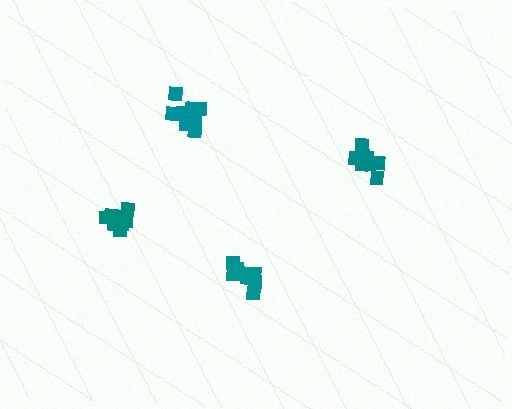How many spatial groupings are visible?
There are 4 spatial groupings.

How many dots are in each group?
Group 1: 13 dots, Group 2: 10 dots, Group 3: 10 dots, Group 4: 9 dots (42 total).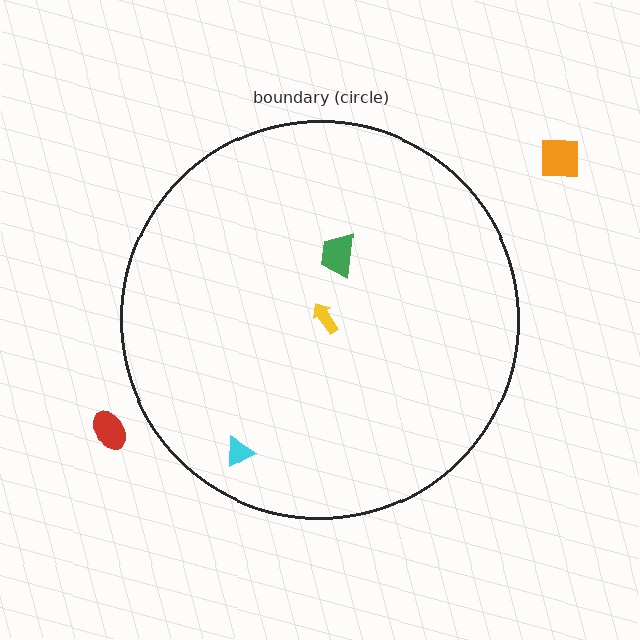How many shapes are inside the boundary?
3 inside, 2 outside.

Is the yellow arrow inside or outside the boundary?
Inside.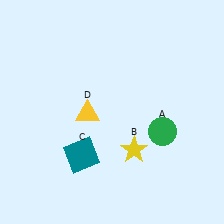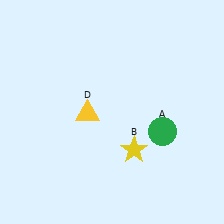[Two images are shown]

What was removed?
The teal square (C) was removed in Image 2.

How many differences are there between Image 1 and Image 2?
There is 1 difference between the two images.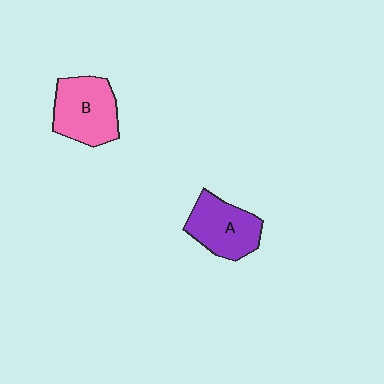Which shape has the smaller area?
Shape A (purple).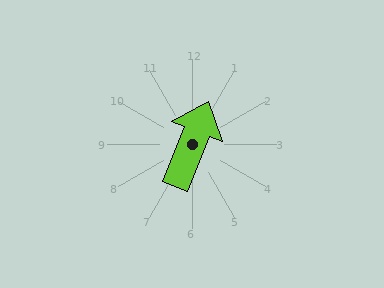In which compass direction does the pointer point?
North.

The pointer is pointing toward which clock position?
Roughly 1 o'clock.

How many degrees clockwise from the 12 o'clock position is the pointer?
Approximately 22 degrees.